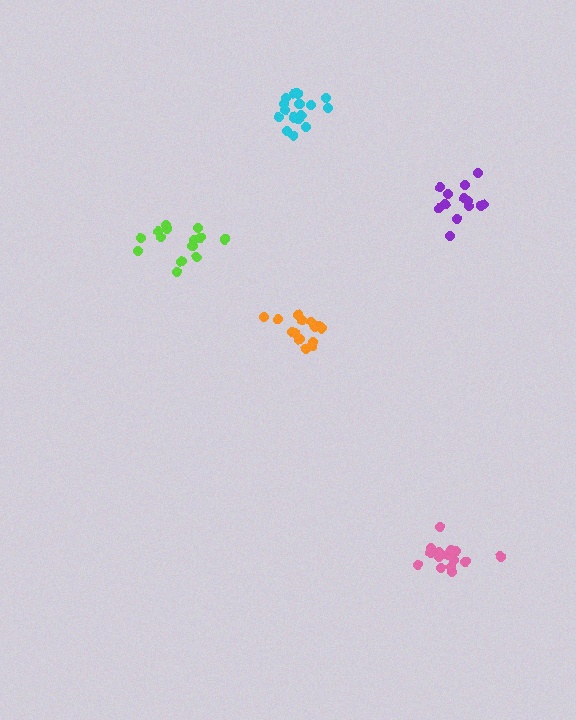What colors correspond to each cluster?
The clusters are colored: pink, cyan, lime, purple, orange.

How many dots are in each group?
Group 1: 17 dots, Group 2: 16 dots, Group 3: 15 dots, Group 4: 13 dots, Group 5: 15 dots (76 total).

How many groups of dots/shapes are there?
There are 5 groups.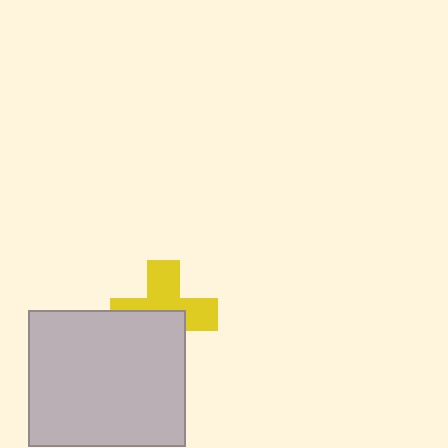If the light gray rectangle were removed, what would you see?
You would see the complete yellow cross.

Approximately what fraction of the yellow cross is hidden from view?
Roughly 47% of the yellow cross is hidden behind the light gray rectangle.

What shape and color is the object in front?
The object in front is a light gray rectangle.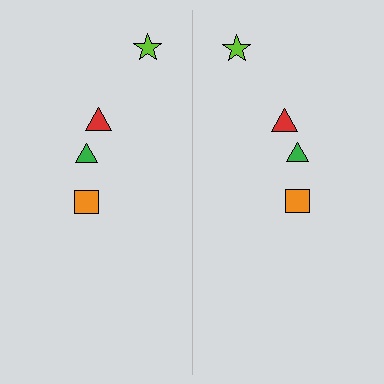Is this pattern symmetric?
Yes, this pattern has bilateral (reflection) symmetry.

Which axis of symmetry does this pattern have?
The pattern has a vertical axis of symmetry running through the center of the image.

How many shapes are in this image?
There are 8 shapes in this image.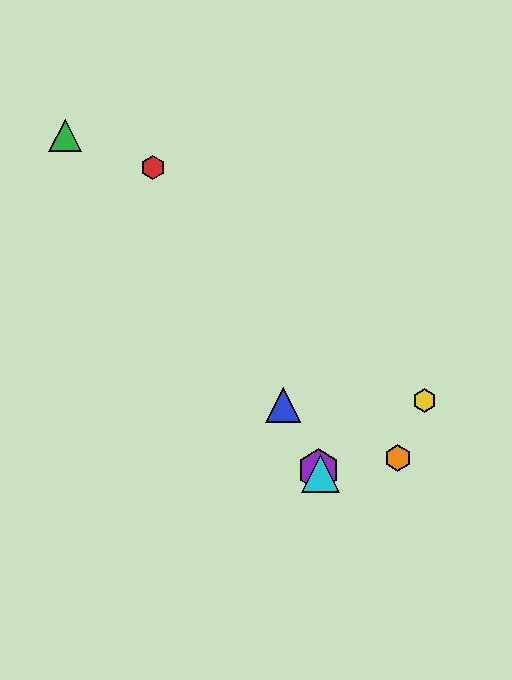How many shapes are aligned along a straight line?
4 shapes (the red hexagon, the blue triangle, the purple hexagon, the cyan triangle) are aligned along a straight line.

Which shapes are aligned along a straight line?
The red hexagon, the blue triangle, the purple hexagon, the cyan triangle are aligned along a straight line.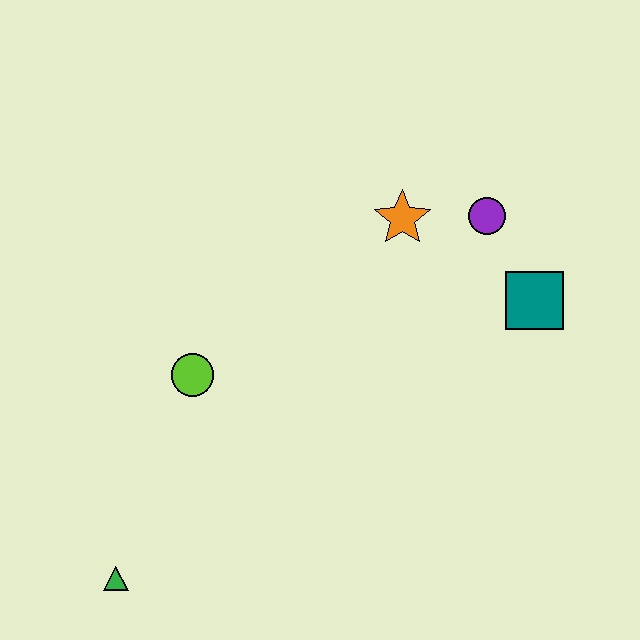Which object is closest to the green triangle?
The lime circle is closest to the green triangle.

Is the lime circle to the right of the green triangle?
Yes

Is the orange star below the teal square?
No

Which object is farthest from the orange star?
The green triangle is farthest from the orange star.